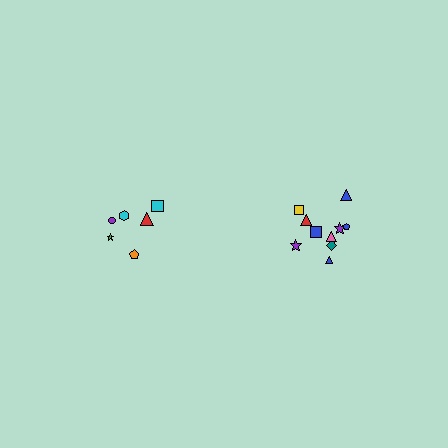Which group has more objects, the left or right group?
The right group.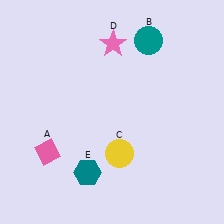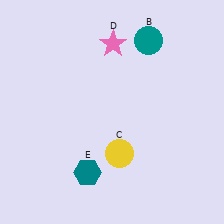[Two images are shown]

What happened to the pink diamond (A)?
The pink diamond (A) was removed in Image 2. It was in the bottom-left area of Image 1.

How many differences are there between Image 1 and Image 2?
There is 1 difference between the two images.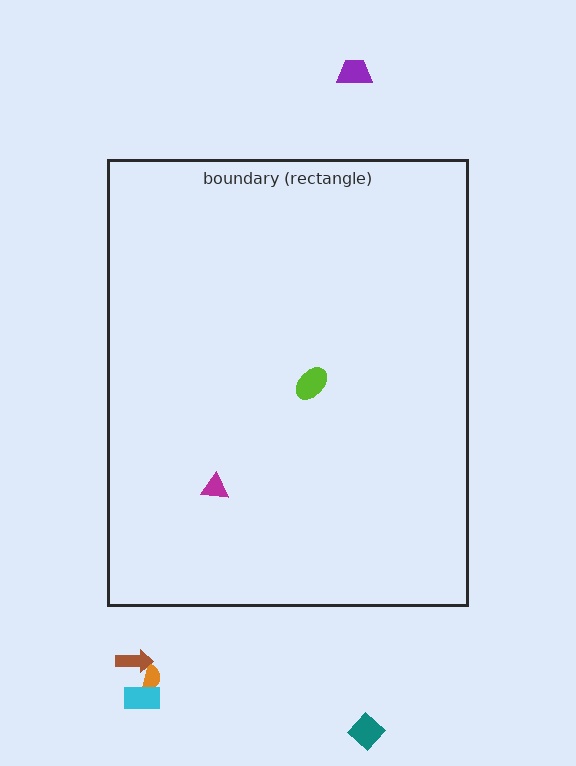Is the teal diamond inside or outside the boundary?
Outside.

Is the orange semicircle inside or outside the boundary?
Outside.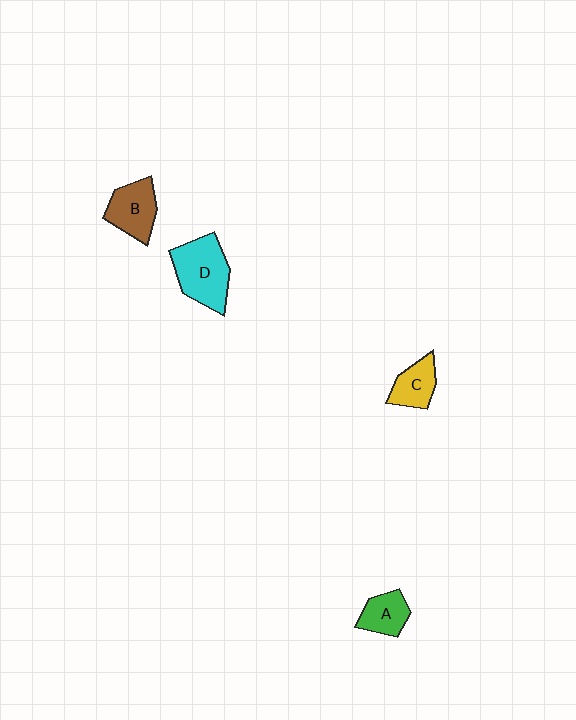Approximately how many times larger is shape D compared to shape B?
Approximately 1.4 times.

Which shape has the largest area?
Shape D (cyan).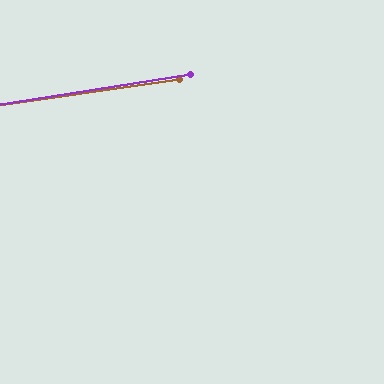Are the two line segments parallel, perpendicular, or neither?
Parallel — their directions differ by only 1.0°.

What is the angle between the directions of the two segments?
Approximately 1 degree.